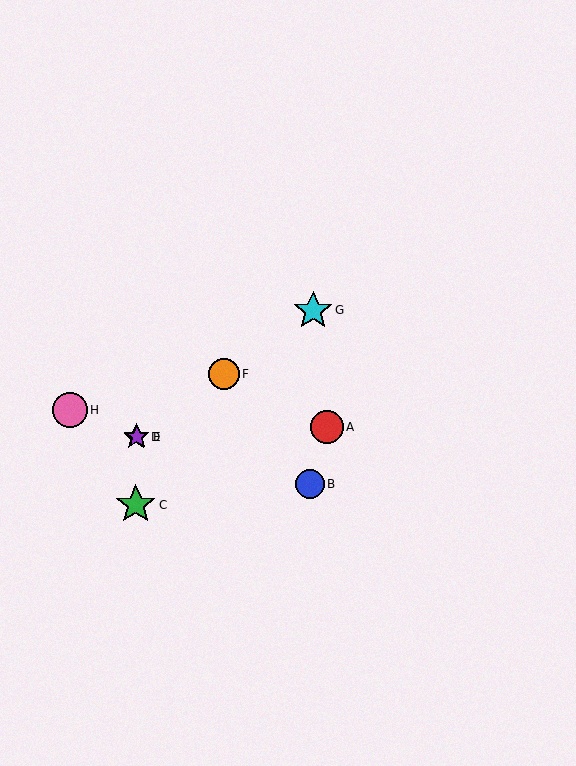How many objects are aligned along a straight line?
4 objects (D, E, F, G) are aligned along a straight line.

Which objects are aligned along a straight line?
Objects D, E, F, G are aligned along a straight line.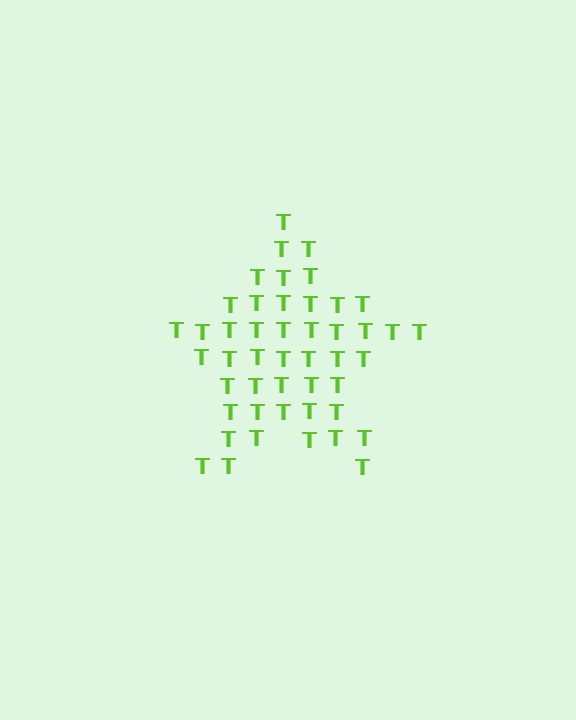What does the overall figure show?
The overall figure shows a star.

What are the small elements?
The small elements are letter T's.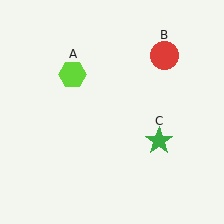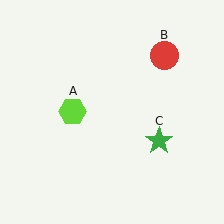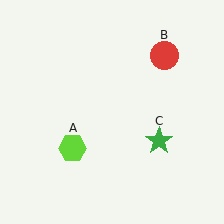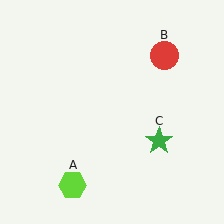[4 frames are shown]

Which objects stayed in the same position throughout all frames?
Red circle (object B) and green star (object C) remained stationary.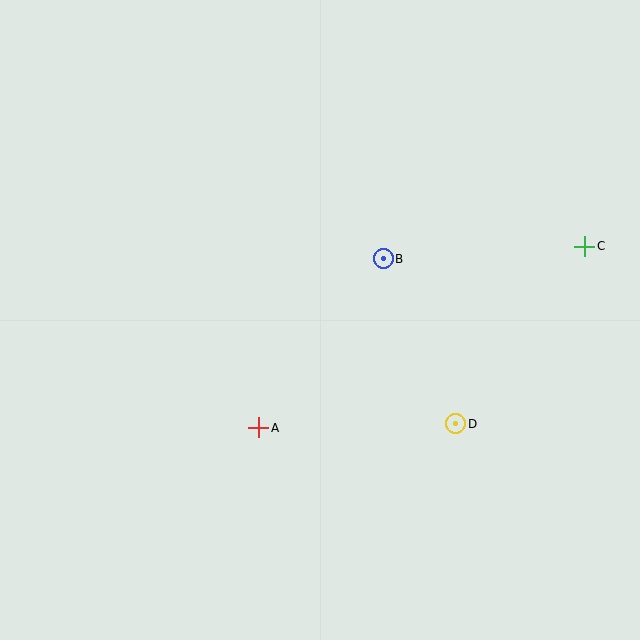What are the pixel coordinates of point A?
Point A is at (259, 428).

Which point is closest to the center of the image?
Point B at (383, 259) is closest to the center.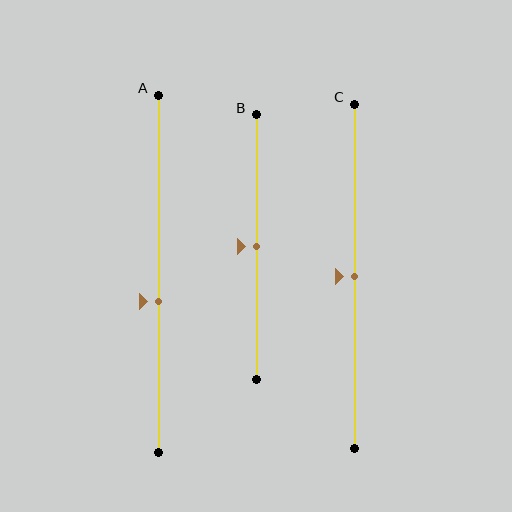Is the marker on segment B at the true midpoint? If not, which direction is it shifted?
Yes, the marker on segment B is at the true midpoint.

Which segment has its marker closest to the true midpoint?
Segment B has its marker closest to the true midpoint.